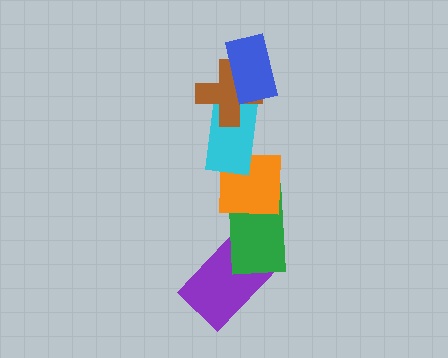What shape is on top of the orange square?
The cyan rectangle is on top of the orange square.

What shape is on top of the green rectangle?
The orange square is on top of the green rectangle.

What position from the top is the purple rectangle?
The purple rectangle is 6th from the top.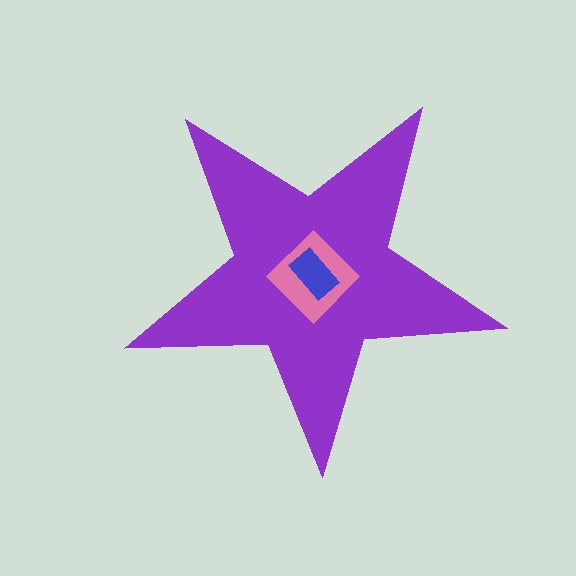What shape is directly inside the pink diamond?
The blue rectangle.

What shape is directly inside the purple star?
The pink diamond.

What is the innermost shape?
The blue rectangle.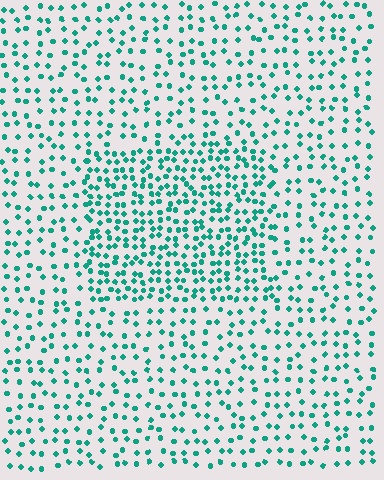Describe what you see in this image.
The image contains small teal elements arranged at two different densities. A rectangle-shaped region is visible where the elements are more densely packed than the surrounding area.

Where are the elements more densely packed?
The elements are more densely packed inside the rectangle boundary.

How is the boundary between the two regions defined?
The boundary is defined by a change in element density (approximately 1.8x ratio). All elements are the same color, size, and shape.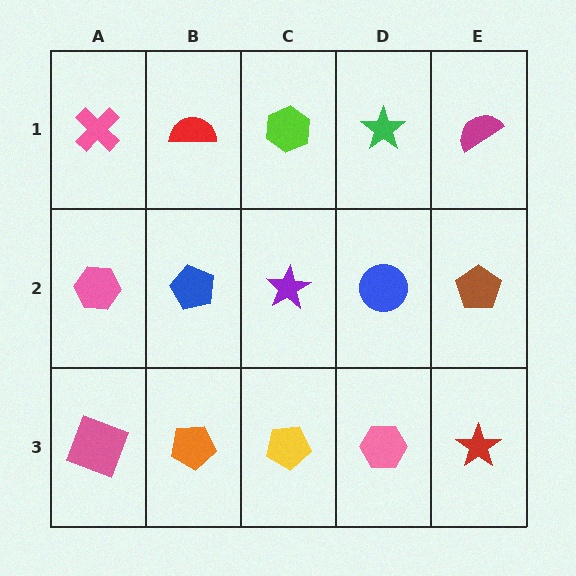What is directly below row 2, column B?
An orange pentagon.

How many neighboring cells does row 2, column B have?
4.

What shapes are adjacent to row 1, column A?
A pink hexagon (row 2, column A), a red semicircle (row 1, column B).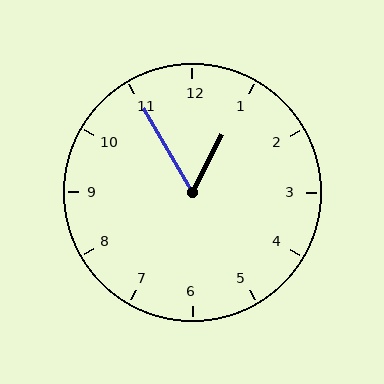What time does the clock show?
12:55.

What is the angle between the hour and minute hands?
Approximately 58 degrees.